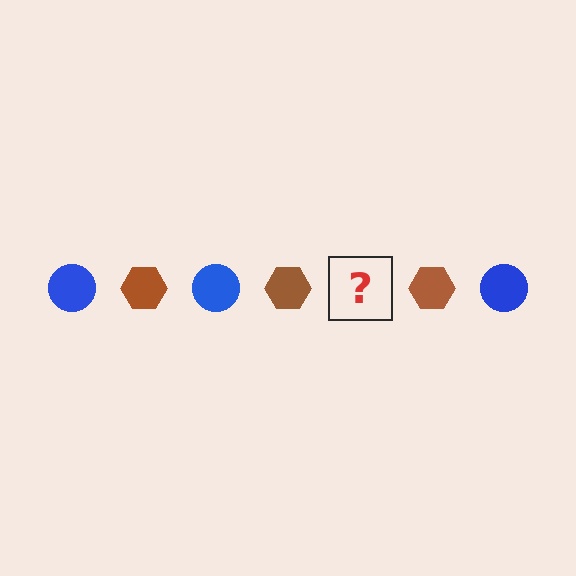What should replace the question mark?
The question mark should be replaced with a blue circle.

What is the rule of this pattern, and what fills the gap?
The rule is that the pattern alternates between blue circle and brown hexagon. The gap should be filled with a blue circle.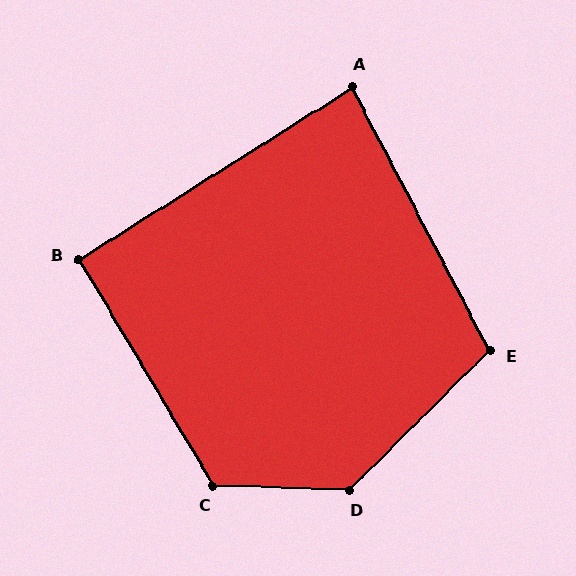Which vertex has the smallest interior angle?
A, at approximately 85 degrees.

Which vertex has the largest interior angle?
D, at approximately 133 degrees.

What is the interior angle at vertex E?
Approximately 107 degrees (obtuse).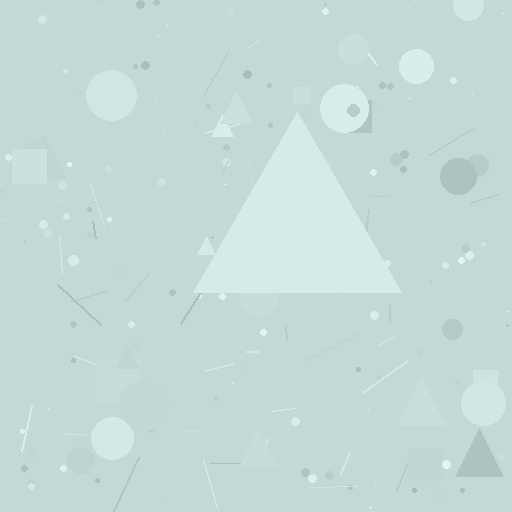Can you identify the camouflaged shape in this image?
The camouflaged shape is a triangle.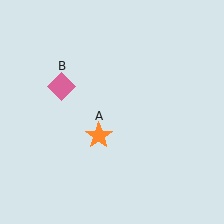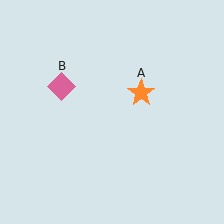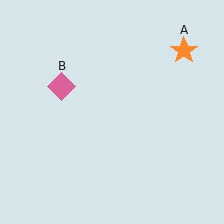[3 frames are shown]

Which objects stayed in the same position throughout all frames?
Pink diamond (object B) remained stationary.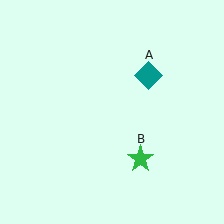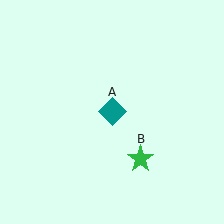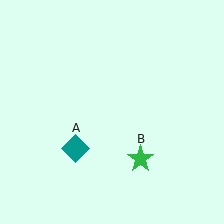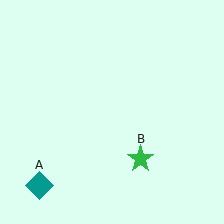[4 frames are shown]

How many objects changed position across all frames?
1 object changed position: teal diamond (object A).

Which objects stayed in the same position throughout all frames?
Green star (object B) remained stationary.